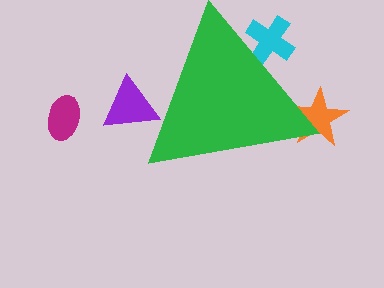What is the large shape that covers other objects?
A green triangle.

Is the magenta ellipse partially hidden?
No, the magenta ellipse is fully visible.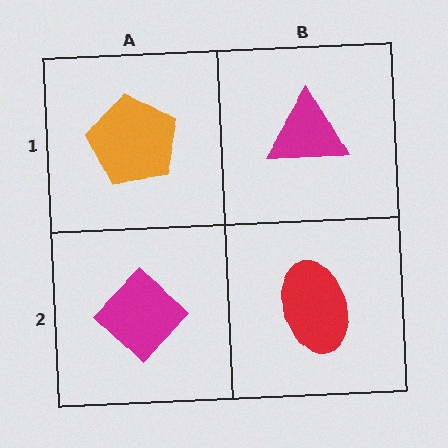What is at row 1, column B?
A magenta triangle.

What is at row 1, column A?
An orange pentagon.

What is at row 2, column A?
A magenta diamond.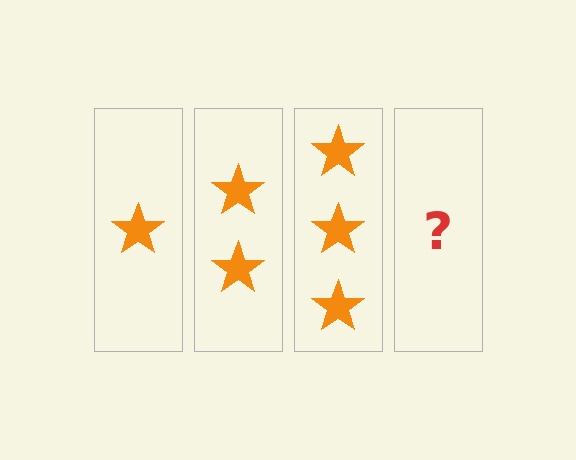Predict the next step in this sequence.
The next step is 4 stars.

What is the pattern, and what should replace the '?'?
The pattern is that each step adds one more star. The '?' should be 4 stars.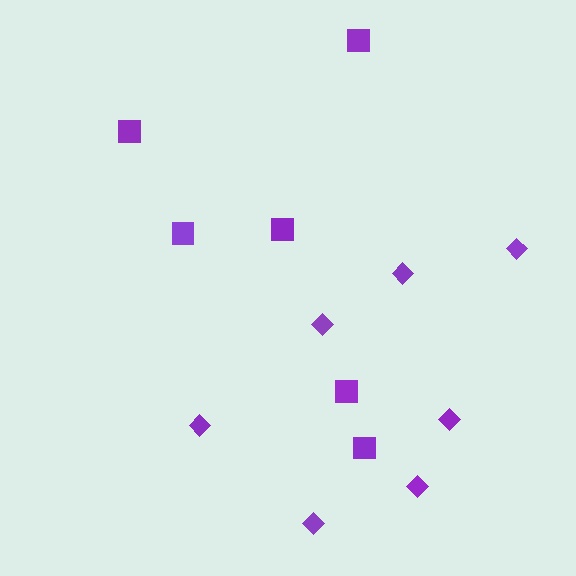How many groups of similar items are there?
There are 2 groups: one group of diamonds (7) and one group of squares (6).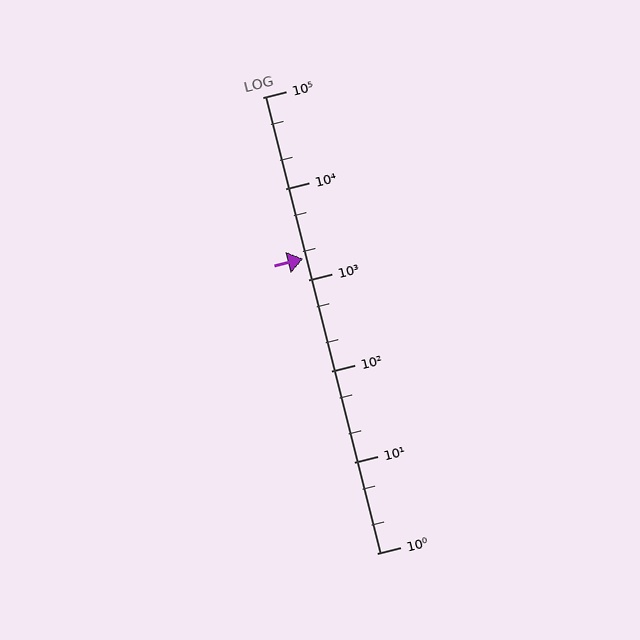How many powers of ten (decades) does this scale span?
The scale spans 5 decades, from 1 to 100000.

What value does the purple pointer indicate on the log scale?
The pointer indicates approximately 1700.